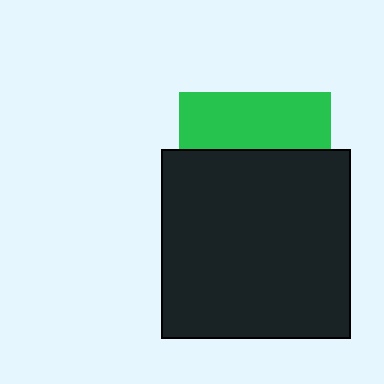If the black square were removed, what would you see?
You would see the complete green square.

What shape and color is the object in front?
The object in front is a black square.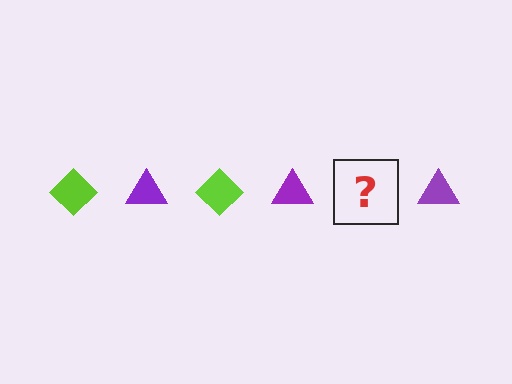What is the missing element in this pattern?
The missing element is a lime diamond.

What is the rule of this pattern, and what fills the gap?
The rule is that the pattern alternates between lime diamond and purple triangle. The gap should be filled with a lime diamond.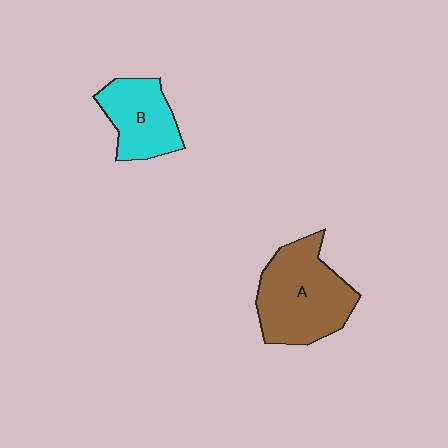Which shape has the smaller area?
Shape B (cyan).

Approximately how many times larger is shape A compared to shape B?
Approximately 1.5 times.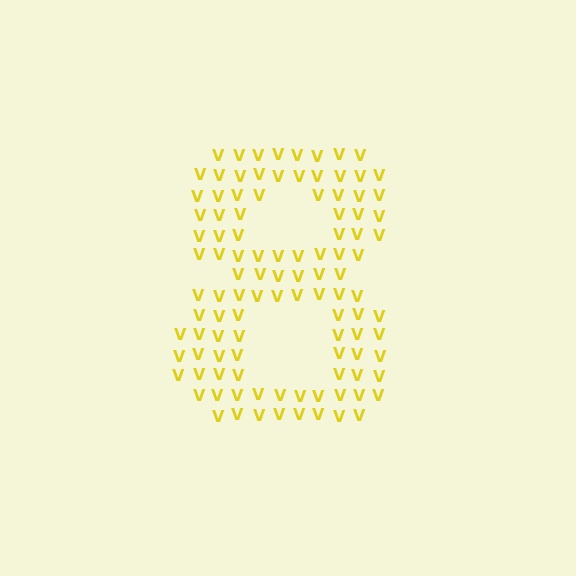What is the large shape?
The large shape is the digit 8.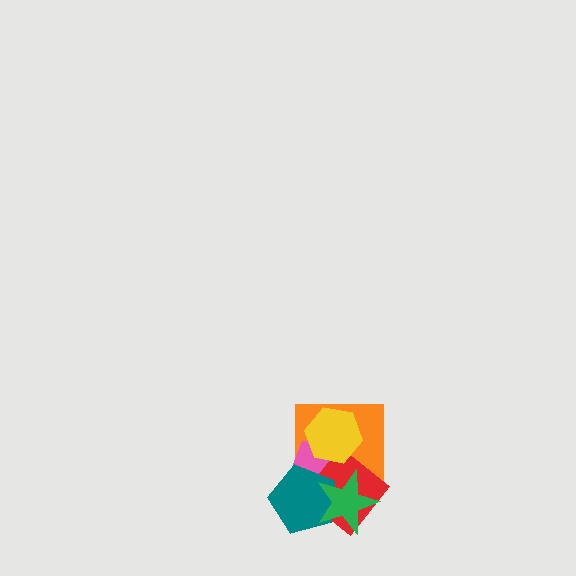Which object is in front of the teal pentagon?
The green star is in front of the teal pentagon.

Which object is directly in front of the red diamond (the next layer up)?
The teal pentagon is directly in front of the red diamond.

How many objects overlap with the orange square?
5 objects overlap with the orange square.